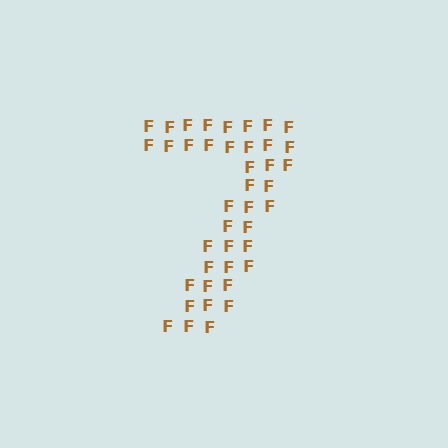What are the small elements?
The small elements are letter F's.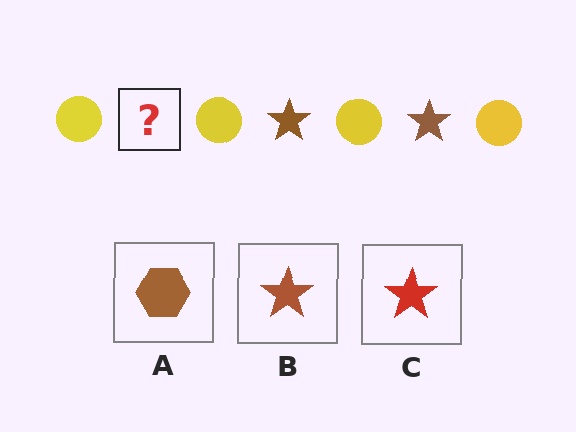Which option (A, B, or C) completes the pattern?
B.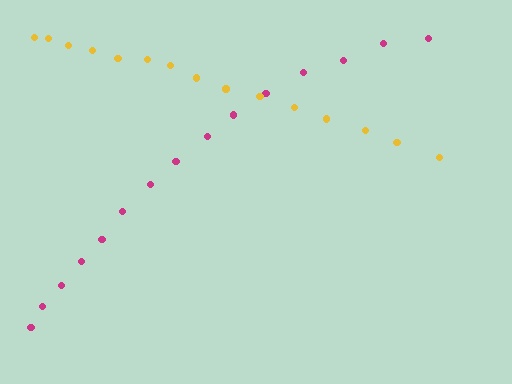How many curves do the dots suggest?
There are 2 distinct paths.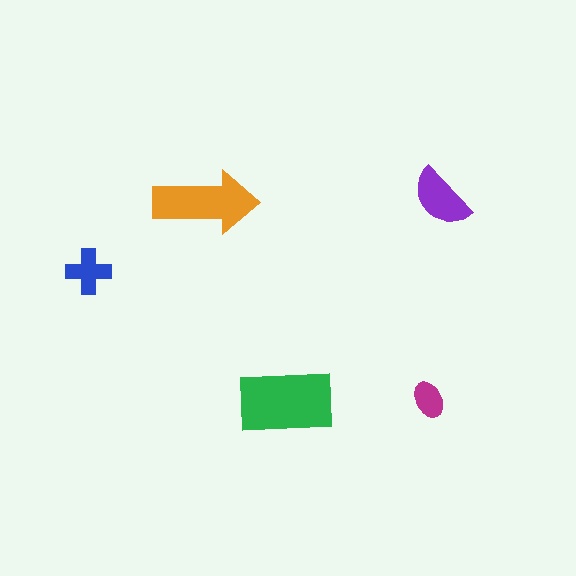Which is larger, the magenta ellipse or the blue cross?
The blue cross.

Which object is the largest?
The green rectangle.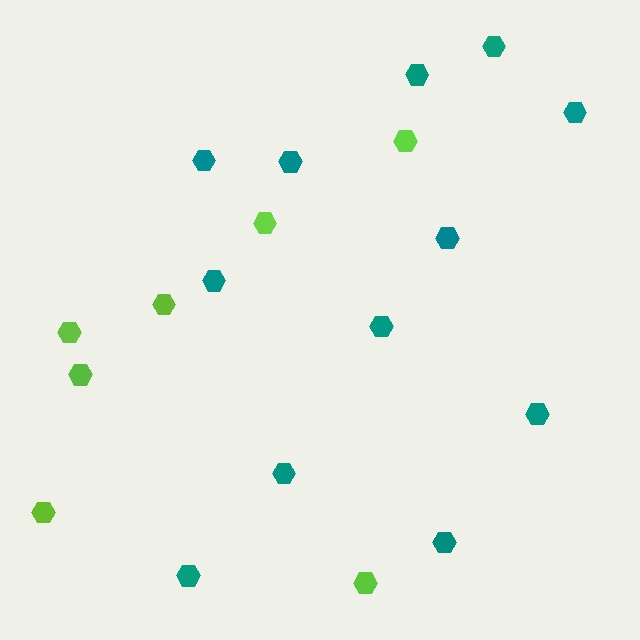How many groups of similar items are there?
There are 2 groups: one group of teal hexagons (12) and one group of lime hexagons (7).